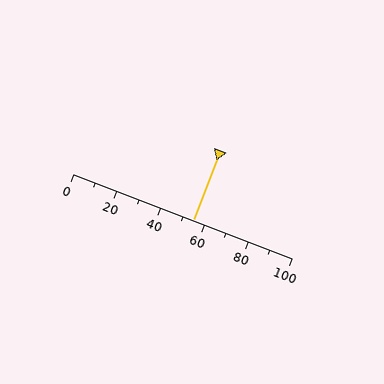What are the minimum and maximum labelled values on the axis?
The axis runs from 0 to 100.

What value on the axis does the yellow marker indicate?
The marker indicates approximately 55.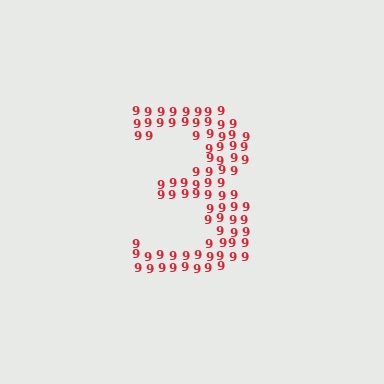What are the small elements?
The small elements are digit 9's.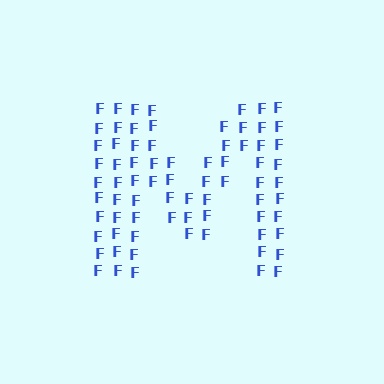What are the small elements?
The small elements are letter F's.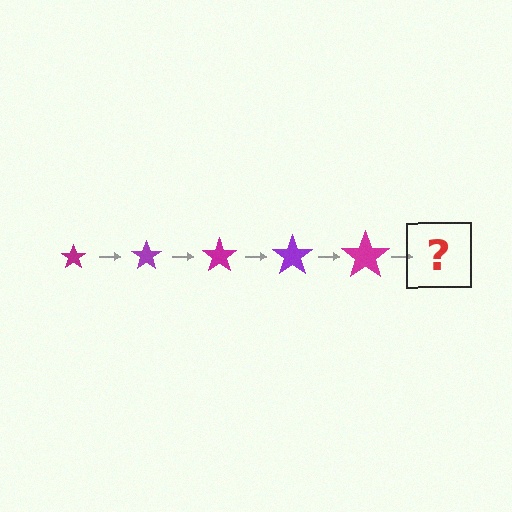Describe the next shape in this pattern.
It should be a purple star, larger than the previous one.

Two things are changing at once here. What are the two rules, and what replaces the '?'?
The two rules are that the star grows larger each step and the color cycles through magenta and purple. The '?' should be a purple star, larger than the previous one.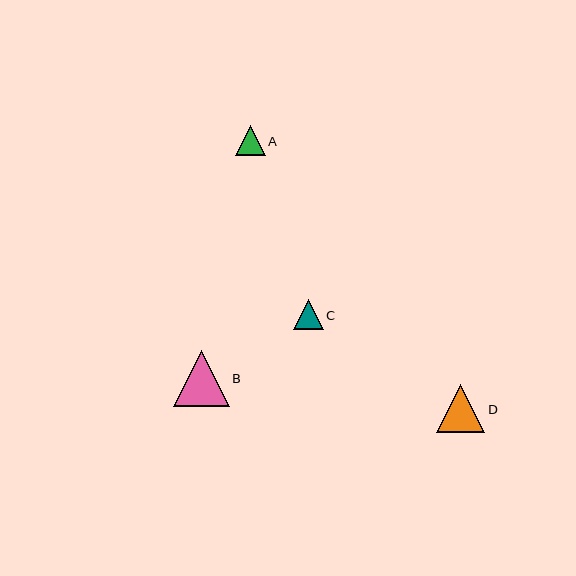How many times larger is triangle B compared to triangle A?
Triangle B is approximately 1.9 times the size of triangle A.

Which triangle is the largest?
Triangle B is the largest with a size of approximately 56 pixels.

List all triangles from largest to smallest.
From largest to smallest: B, D, A, C.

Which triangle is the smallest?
Triangle C is the smallest with a size of approximately 30 pixels.